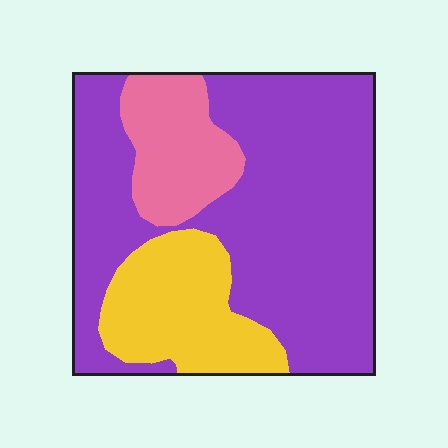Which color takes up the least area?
Pink, at roughly 15%.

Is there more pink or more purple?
Purple.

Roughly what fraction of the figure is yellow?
Yellow covers 20% of the figure.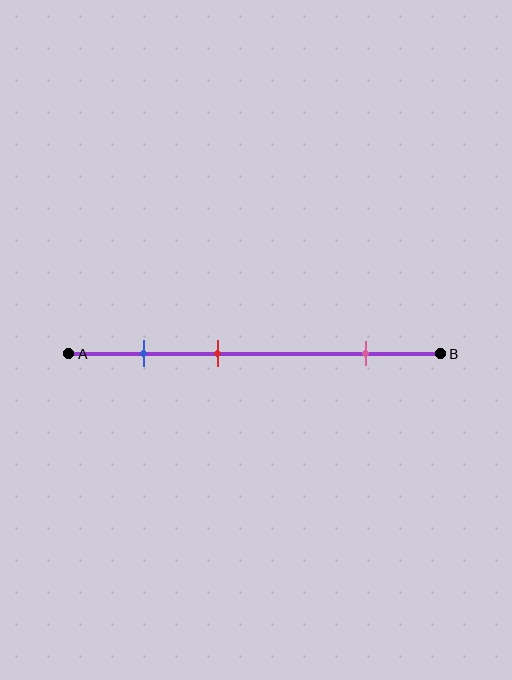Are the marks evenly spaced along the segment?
No, the marks are not evenly spaced.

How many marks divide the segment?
There are 3 marks dividing the segment.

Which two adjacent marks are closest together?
The blue and red marks are the closest adjacent pair.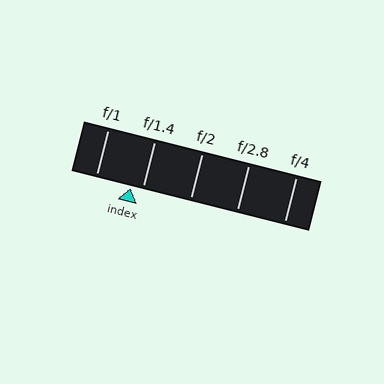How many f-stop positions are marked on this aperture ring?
There are 5 f-stop positions marked.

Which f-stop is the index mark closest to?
The index mark is closest to f/1.4.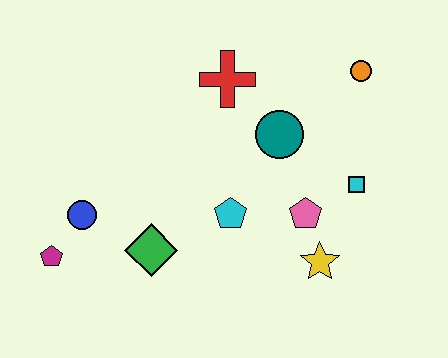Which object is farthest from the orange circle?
The magenta pentagon is farthest from the orange circle.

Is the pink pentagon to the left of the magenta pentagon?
No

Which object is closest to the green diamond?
The blue circle is closest to the green diamond.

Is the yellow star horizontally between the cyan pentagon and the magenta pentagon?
No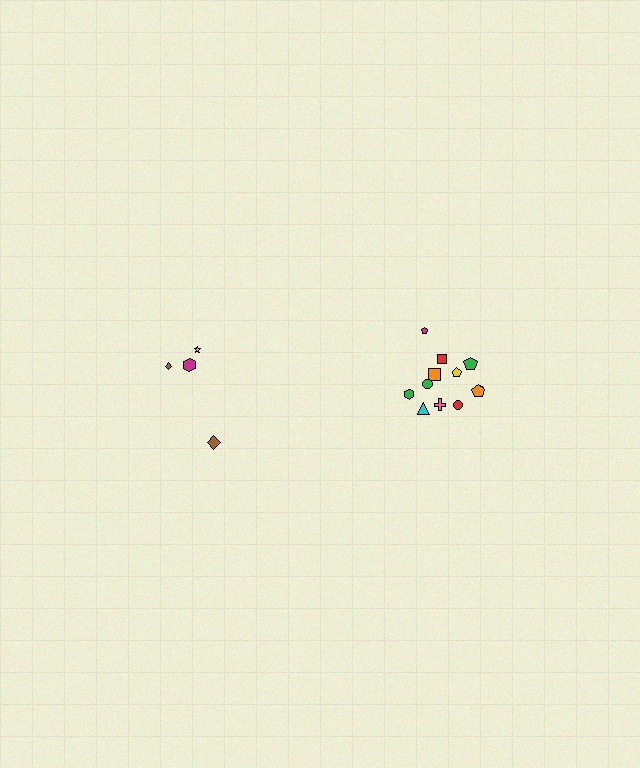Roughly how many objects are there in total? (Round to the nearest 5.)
Roughly 15 objects in total.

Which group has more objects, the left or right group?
The right group.